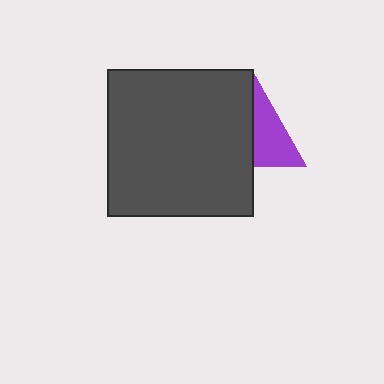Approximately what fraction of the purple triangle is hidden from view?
Roughly 54% of the purple triangle is hidden behind the dark gray square.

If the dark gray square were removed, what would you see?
You would see the complete purple triangle.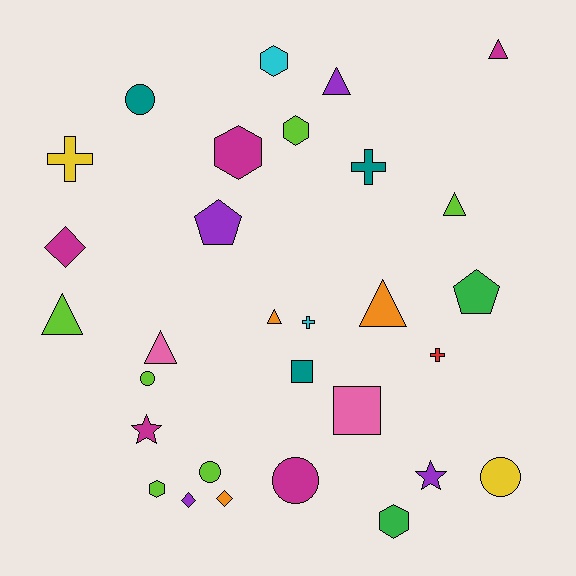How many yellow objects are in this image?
There are 2 yellow objects.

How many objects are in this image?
There are 30 objects.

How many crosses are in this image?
There are 4 crosses.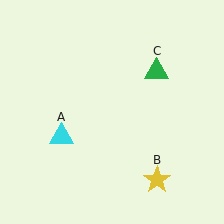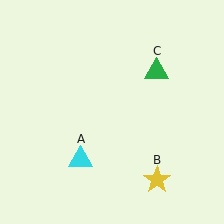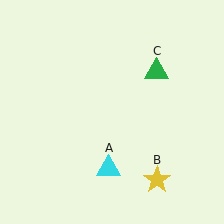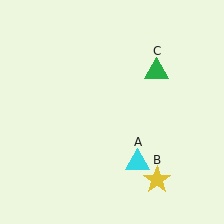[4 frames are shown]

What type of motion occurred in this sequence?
The cyan triangle (object A) rotated counterclockwise around the center of the scene.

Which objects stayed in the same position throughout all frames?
Yellow star (object B) and green triangle (object C) remained stationary.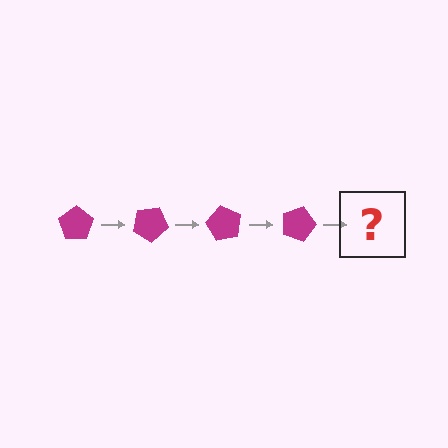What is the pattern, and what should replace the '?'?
The pattern is that the pentagon rotates 30 degrees each step. The '?' should be a magenta pentagon rotated 120 degrees.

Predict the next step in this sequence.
The next step is a magenta pentagon rotated 120 degrees.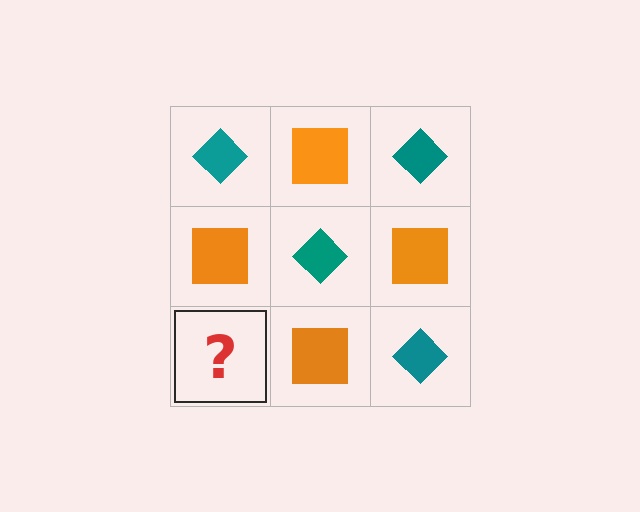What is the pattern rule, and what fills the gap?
The rule is that it alternates teal diamond and orange square in a checkerboard pattern. The gap should be filled with a teal diamond.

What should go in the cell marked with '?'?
The missing cell should contain a teal diamond.